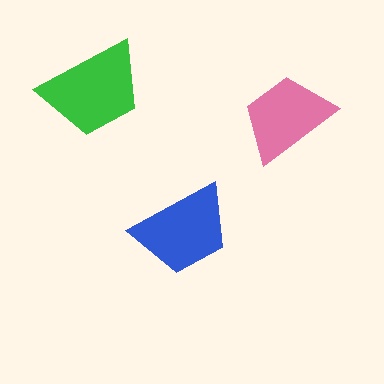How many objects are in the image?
There are 3 objects in the image.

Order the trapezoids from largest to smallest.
the green one, the blue one, the pink one.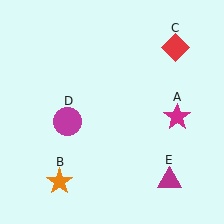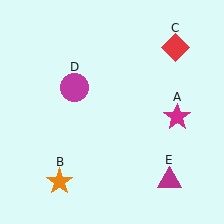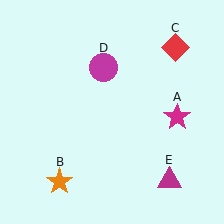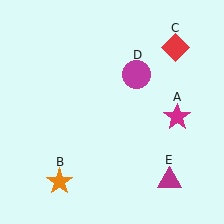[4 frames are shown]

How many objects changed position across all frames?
1 object changed position: magenta circle (object D).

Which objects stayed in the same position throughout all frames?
Magenta star (object A) and orange star (object B) and red diamond (object C) and magenta triangle (object E) remained stationary.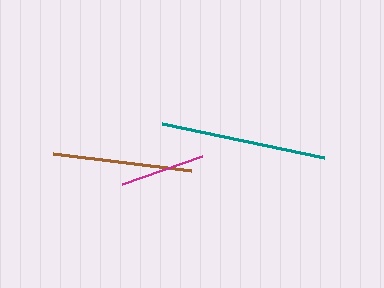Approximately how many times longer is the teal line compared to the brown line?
The teal line is approximately 1.2 times the length of the brown line.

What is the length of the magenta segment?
The magenta segment is approximately 84 pixels long.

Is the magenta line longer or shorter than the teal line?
The teal line is longer than the magenta line.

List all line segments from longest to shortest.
From longest to shortest: teal, brown, magenta.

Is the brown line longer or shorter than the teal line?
The teal line is longer than the brown line.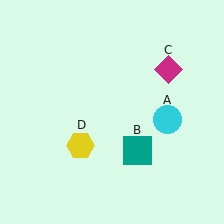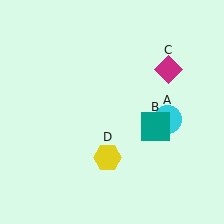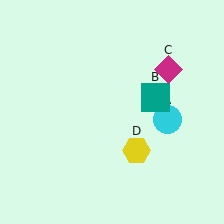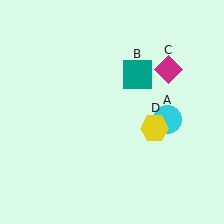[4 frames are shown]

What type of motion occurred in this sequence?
The teal square (object B), yellow hexagon (object D) rotated counterclockwise around the center of the scene.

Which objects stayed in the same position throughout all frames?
Cyan circle (object A) and magenta diamond (object C) remained stationary.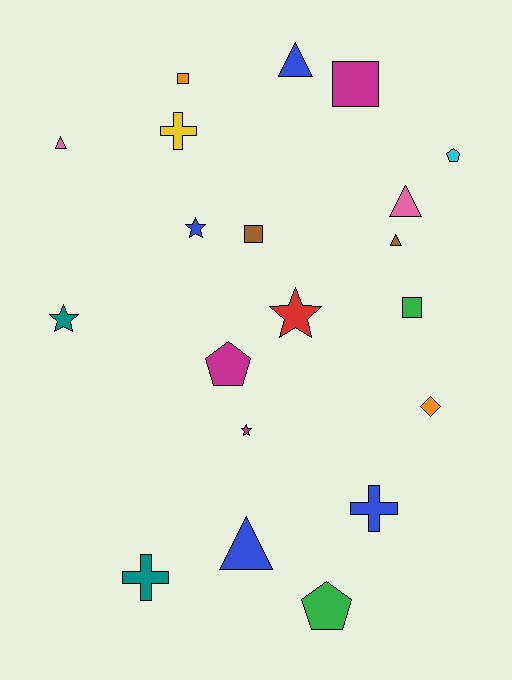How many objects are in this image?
There are 20 objects.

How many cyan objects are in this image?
There is 1 cyan object.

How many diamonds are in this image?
There is 1 diamond.